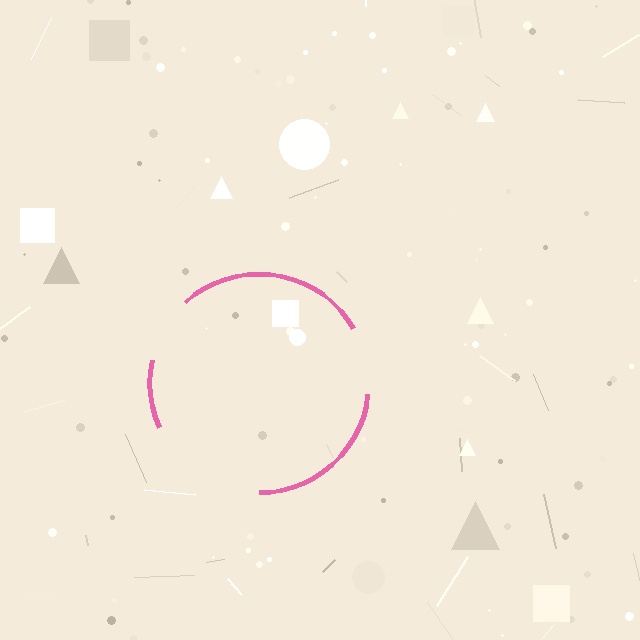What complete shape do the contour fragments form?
The contour fragments form a circle.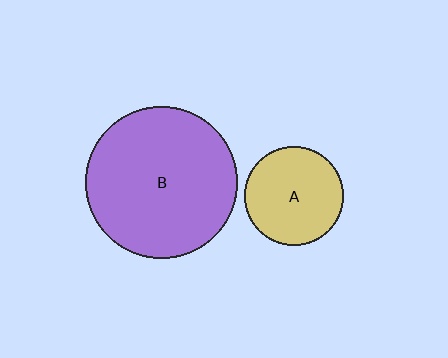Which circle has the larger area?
Circle B (purple).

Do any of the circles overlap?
No, none of the circles overlap.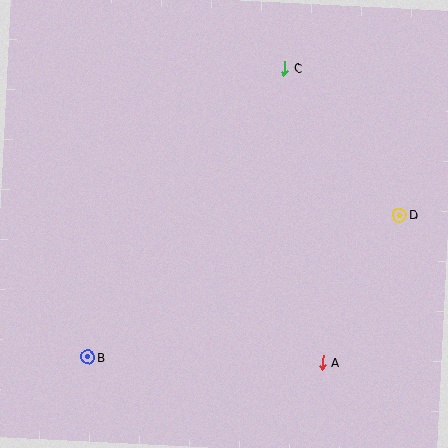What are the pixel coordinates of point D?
Point D is at (400, 215).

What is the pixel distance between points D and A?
The distance between D and A is 167 pixels.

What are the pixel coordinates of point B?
Point B is at (88, 357).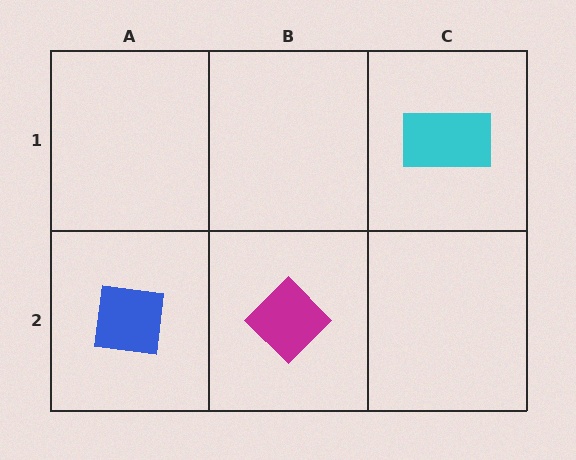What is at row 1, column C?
A cyan rectangle.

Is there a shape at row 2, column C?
No, that cell is empty.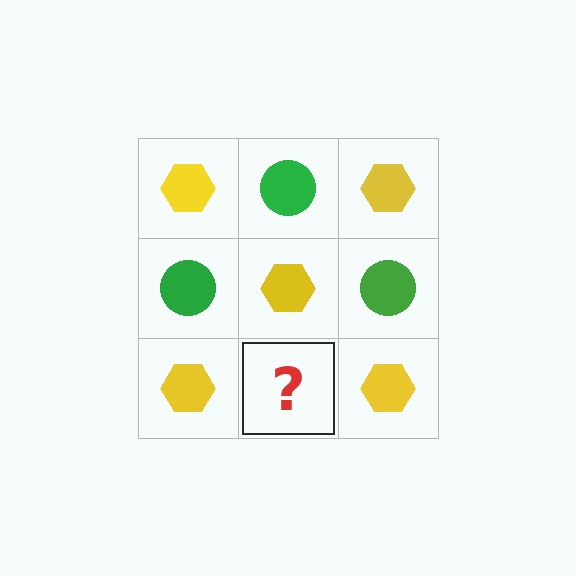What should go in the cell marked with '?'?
The missing cell should contain a green circle.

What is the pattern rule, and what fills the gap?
The rule is that it alternates yellow hexagon and green circle in a checkerboard pattern. The gap should be filled with a green circle.